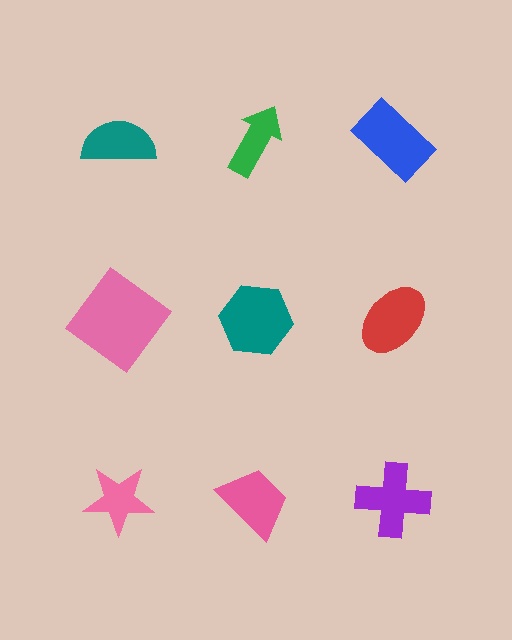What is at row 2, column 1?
A pink diamond.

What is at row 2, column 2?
A teal hexagon.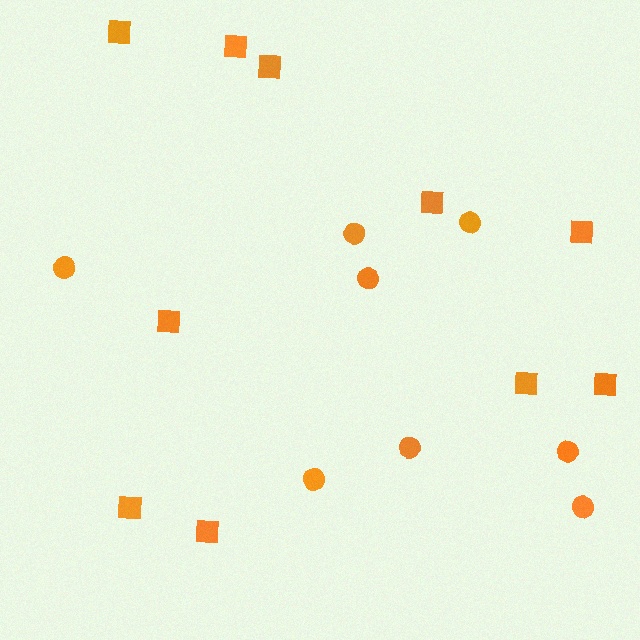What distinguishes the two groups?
There are 2 groups: one group of circles (8) and one group of squares (10).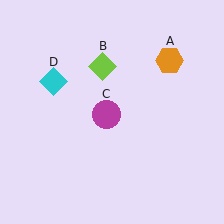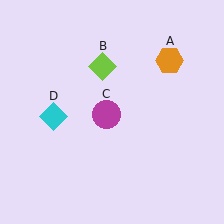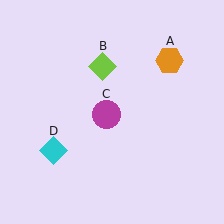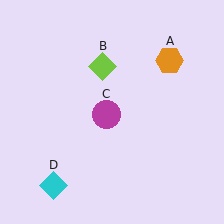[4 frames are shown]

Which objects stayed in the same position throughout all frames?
Orange hexagon (object A) and lime diamond (object B) and magenta circle (object C) remained stationary.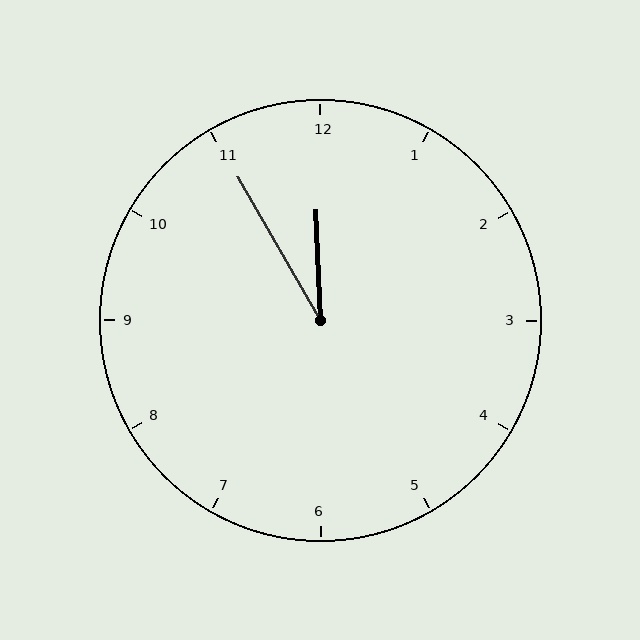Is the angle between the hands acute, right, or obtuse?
It is acute.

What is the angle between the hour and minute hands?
Approximately 28 degrees.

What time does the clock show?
11:55.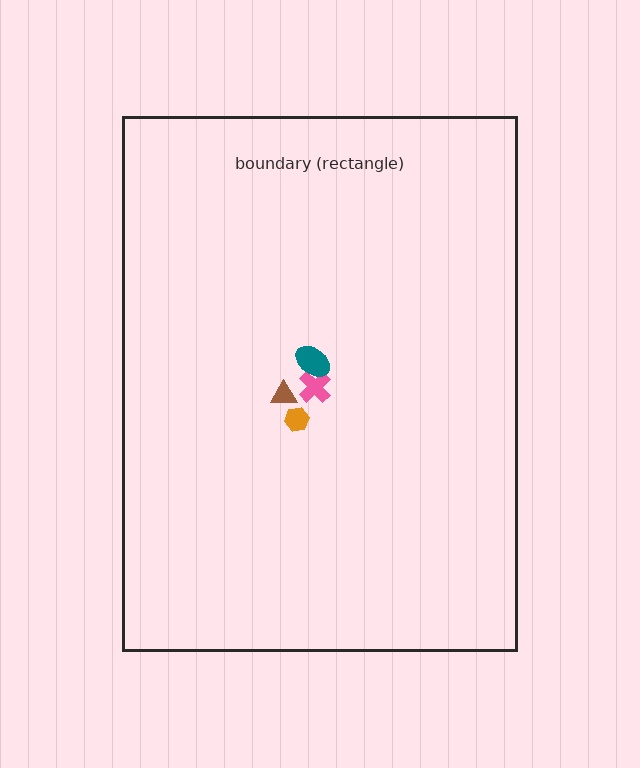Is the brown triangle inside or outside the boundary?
Inside.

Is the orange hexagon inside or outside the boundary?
Inside.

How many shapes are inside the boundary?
4 inside, 0 outside.